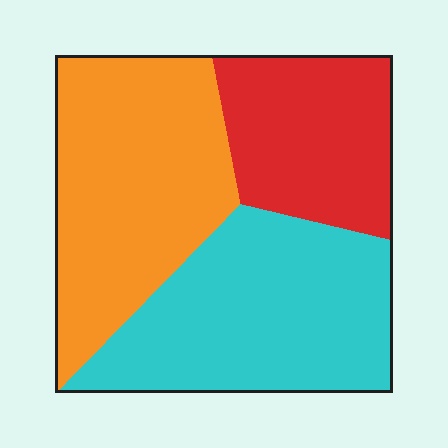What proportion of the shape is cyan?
Cyan covers roughly 40% of the shape.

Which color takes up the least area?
Red, at roughly 25%.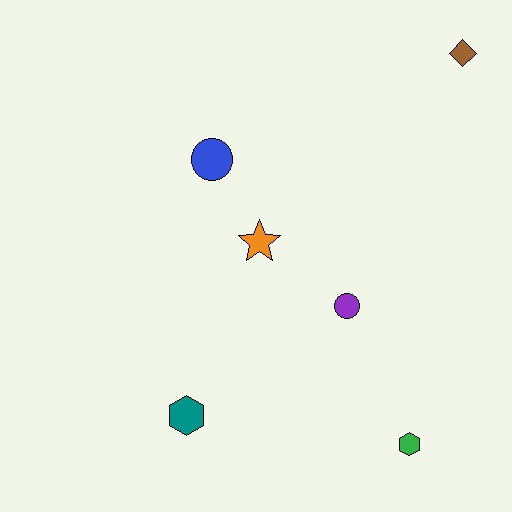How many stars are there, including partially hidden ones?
There is 1 star.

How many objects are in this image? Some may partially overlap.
There are 6 objects.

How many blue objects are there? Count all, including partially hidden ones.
There is 1 blue object.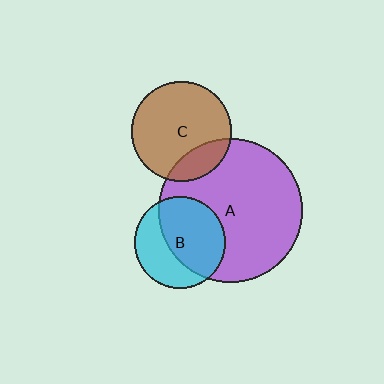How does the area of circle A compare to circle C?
Approximately 2.1 times.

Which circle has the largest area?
Circle A (purple).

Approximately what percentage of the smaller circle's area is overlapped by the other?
Approximately 60%.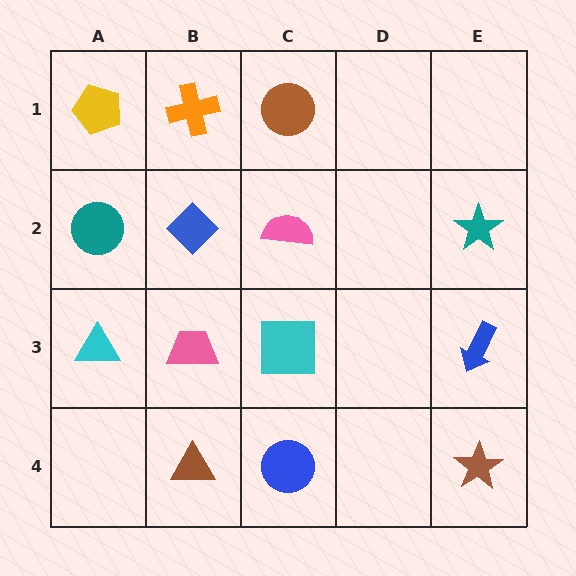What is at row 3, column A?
A cyan triangle.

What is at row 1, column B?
An orange cross.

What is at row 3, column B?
A pink trapezoid.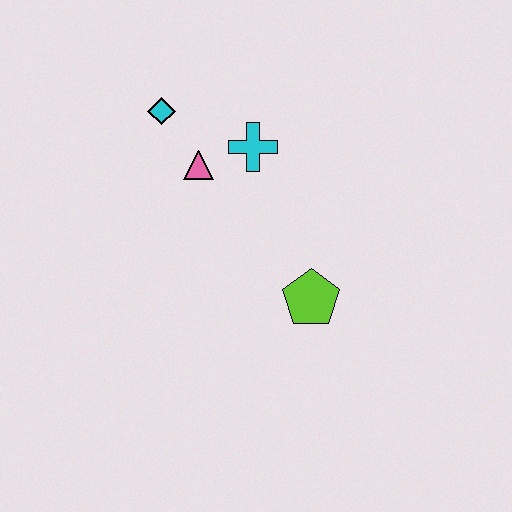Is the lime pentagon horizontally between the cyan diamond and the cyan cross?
No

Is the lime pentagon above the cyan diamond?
No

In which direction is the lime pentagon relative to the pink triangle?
The lime pentagon is below the pink triangle.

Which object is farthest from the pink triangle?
The lime pentagon is farthest from the pink triangle.